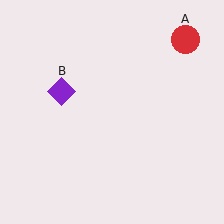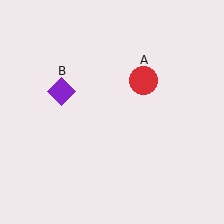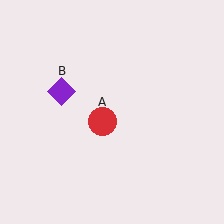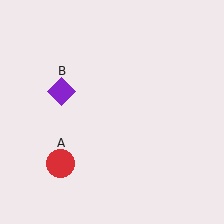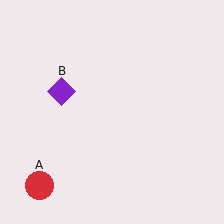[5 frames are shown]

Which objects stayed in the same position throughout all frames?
Purple diamond (object B) remained stationary.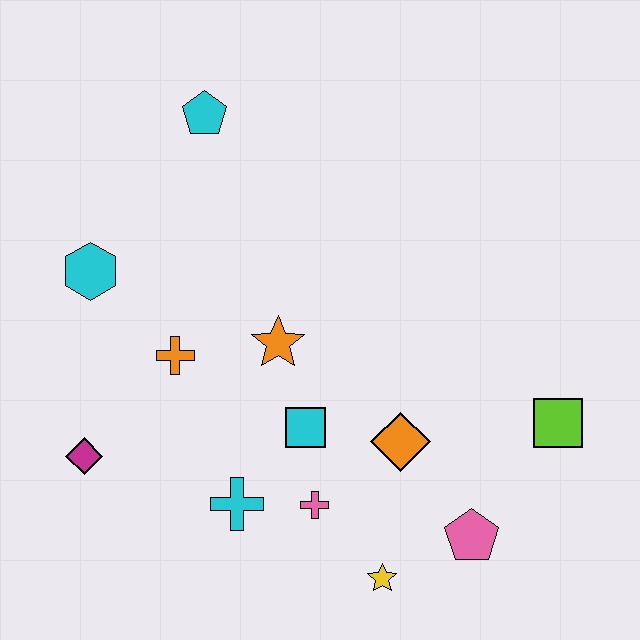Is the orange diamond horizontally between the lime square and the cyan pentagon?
Yes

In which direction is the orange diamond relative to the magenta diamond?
The orange diamond is to the right of the magenta diamond.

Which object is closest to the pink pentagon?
The yellow star is closest to the pink pentagon.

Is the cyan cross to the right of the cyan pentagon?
Yes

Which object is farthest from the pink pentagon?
The cyan pentagon is farthest from the pink pentagon.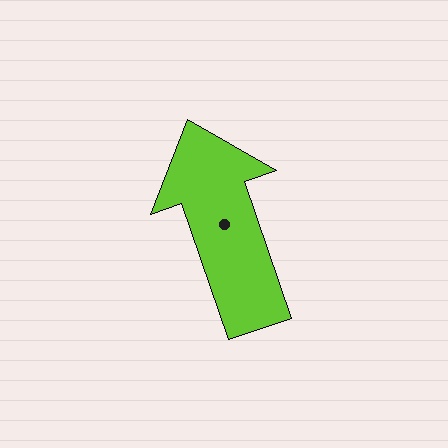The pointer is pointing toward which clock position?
Roughly 11 o'clock.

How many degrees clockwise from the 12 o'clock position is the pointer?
Approximately 341 degrees.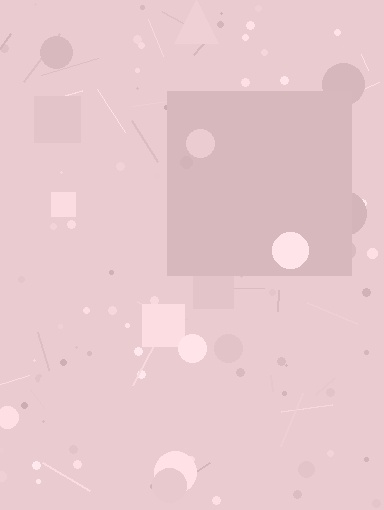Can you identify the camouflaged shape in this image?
The camouflaged shape is a square.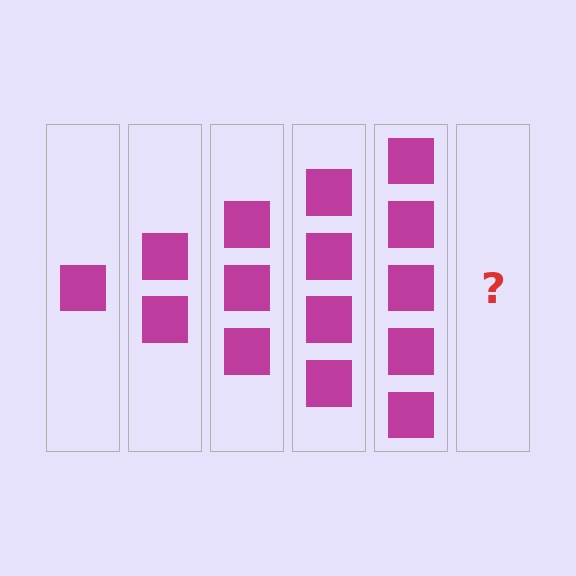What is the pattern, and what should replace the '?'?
The pattern is that each step adds one more square. The '?' should be 6 squares.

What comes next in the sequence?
The next element should be 6 squares.